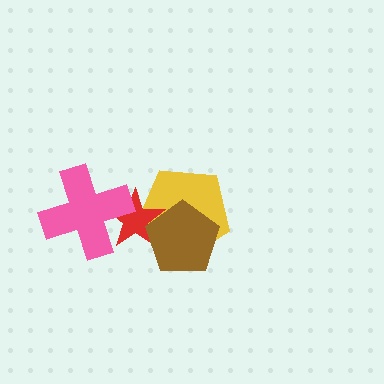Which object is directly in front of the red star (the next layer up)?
The brown pentagon is directly in front of the red star.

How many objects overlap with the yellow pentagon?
2 objects overlap with the yellow pentagon.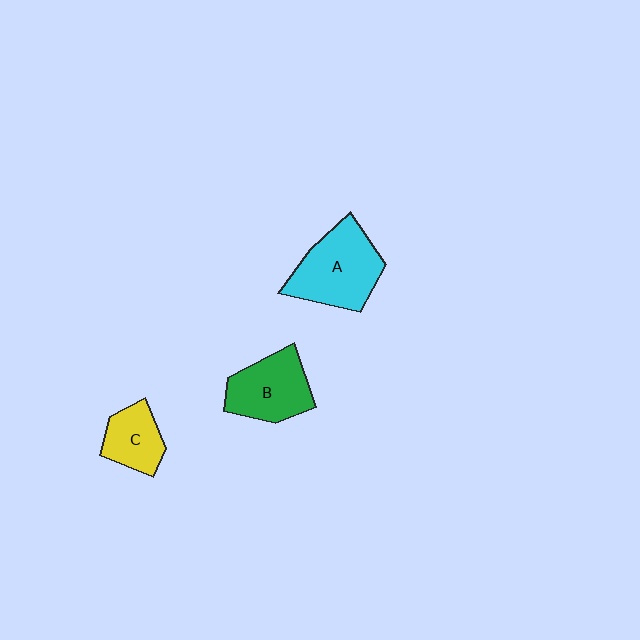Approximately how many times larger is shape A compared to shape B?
Approximately 1.2 times.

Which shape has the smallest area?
Shape C (yellow).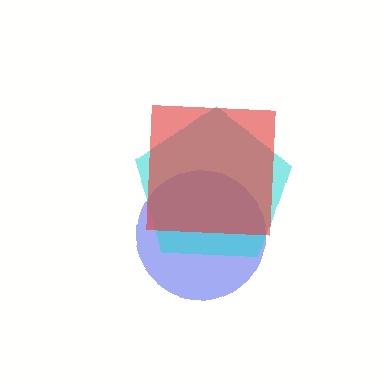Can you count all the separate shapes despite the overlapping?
Yes, there are 3 separate shapes.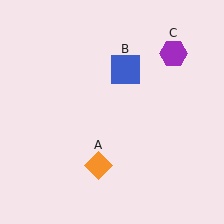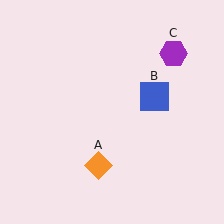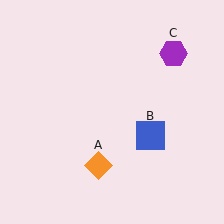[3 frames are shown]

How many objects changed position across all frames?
1 object changed position: blue square (object B).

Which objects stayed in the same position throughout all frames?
Orange diamond (object A) and purple hexagon (object C) remained stationary.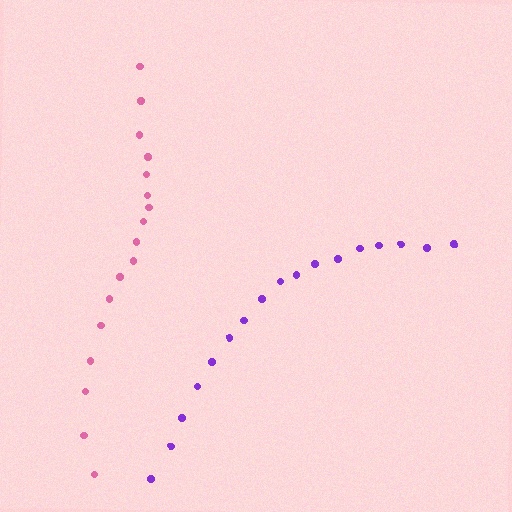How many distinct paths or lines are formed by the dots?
There are 2 distinct paths.